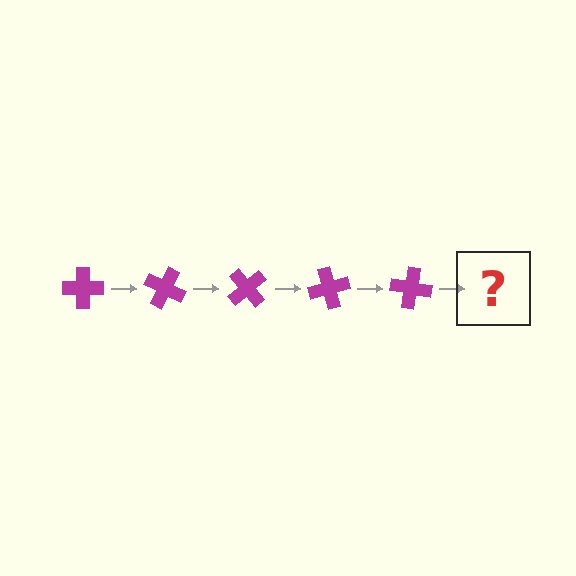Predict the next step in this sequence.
The next step is a magenta cross rotated 125 degrees.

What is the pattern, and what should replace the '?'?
The pattern is that the cross rotates 25 degrees each step. The '?' should be a magenta cross rotated 125 degrees.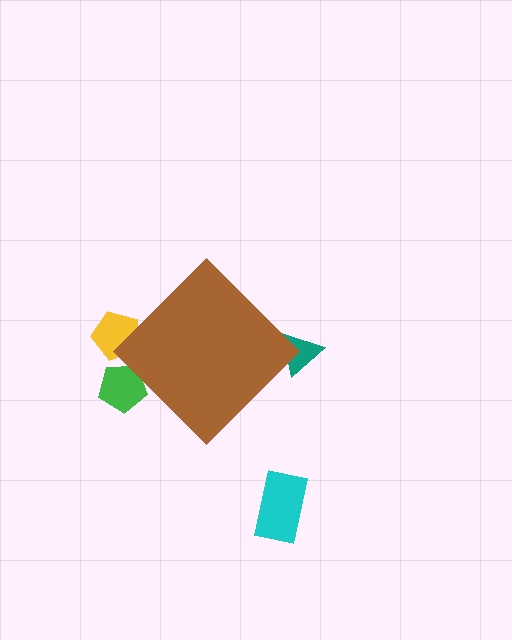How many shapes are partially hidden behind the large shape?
3 shapes are partially hidden.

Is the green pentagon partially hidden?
Yes, the green pentagon is partially hidden behind the brown diamond.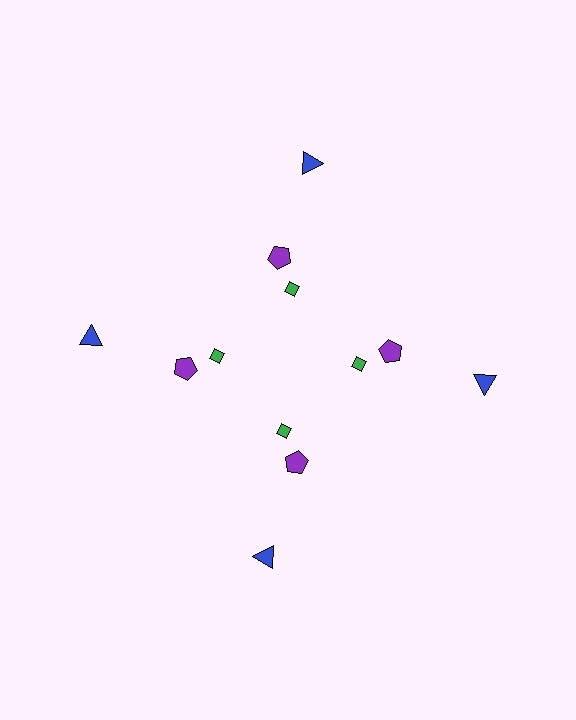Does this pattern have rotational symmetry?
Yes, this pattern has 4-fold rotational symmetry. It looks the same after rotating 90 degrees around the center.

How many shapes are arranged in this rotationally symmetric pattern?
There are 12 shapes, arranged in 4 groups of 3.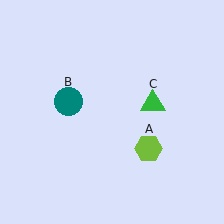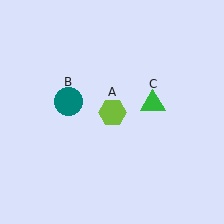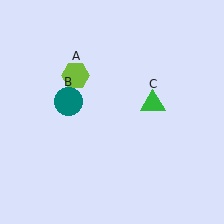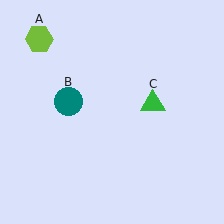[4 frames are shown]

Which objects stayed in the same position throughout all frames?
Teal circle (object B) and green triangle (object C) remained stationary.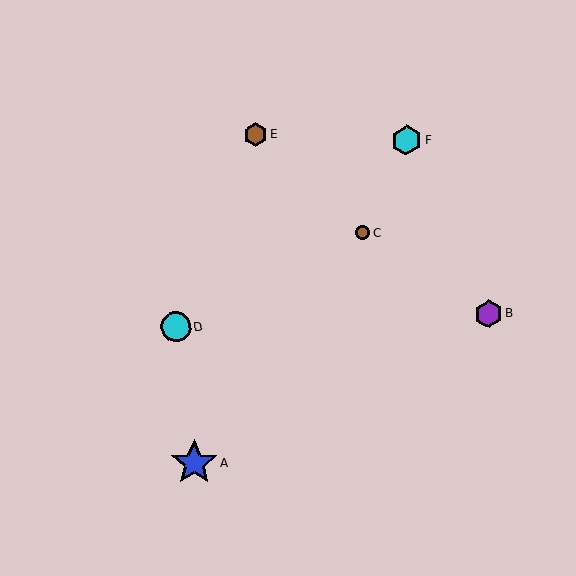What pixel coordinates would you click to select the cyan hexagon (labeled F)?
Click at (407, 140) to select the cyan hexagon F.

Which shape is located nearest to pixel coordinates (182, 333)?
The cyan circle (labeled D) at (176, 327) is nearest to that location.